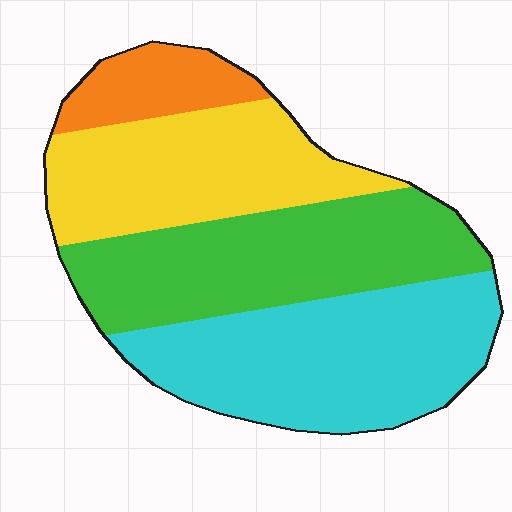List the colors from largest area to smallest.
From largest to smallest: cyan, green, yellow, orange.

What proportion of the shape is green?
Green covers about 30% of the shape.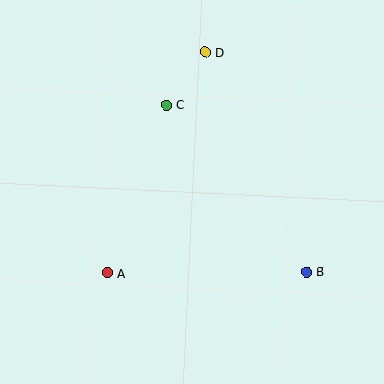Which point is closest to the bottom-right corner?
Point B is closest to the bottom-right corner.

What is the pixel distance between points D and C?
The distance between D and C is 65 pixels.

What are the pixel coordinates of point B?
Point B is at (307, 272).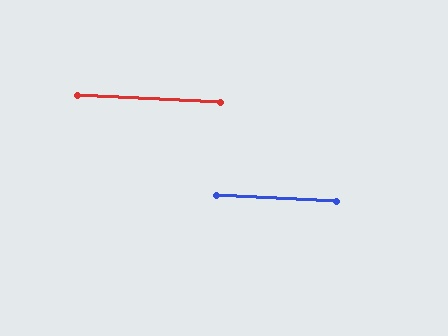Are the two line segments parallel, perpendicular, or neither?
Parallel — their directions differ by only 0.1°.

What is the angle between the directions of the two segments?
Approximately 0 degrees.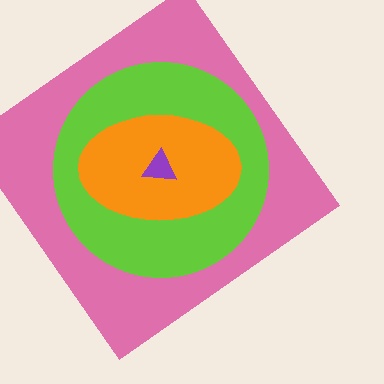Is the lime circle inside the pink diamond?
Yes.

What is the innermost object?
The purple triangle.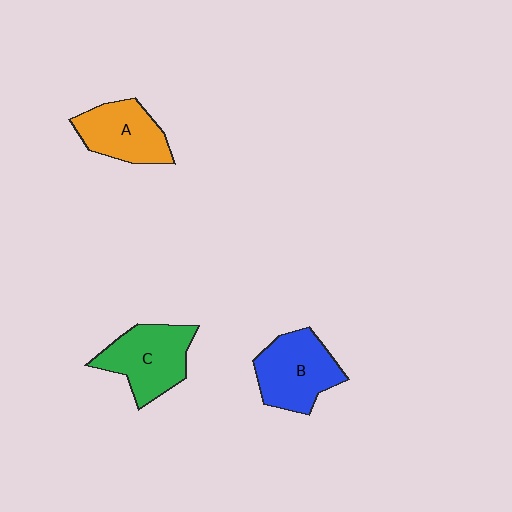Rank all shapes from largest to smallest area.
From largest to smallest: B (blue), C (green), A (orange).